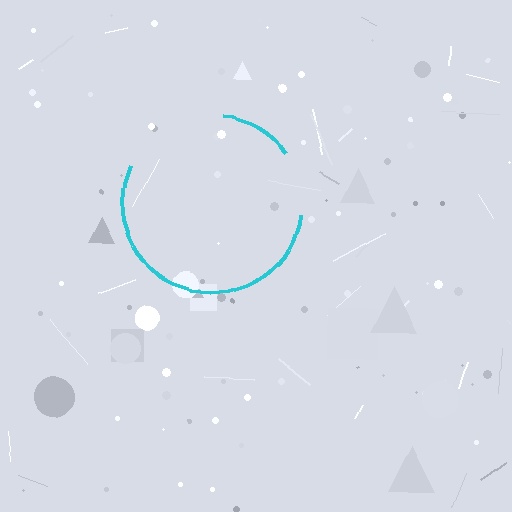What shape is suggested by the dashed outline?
The dashed outline suggests a circle.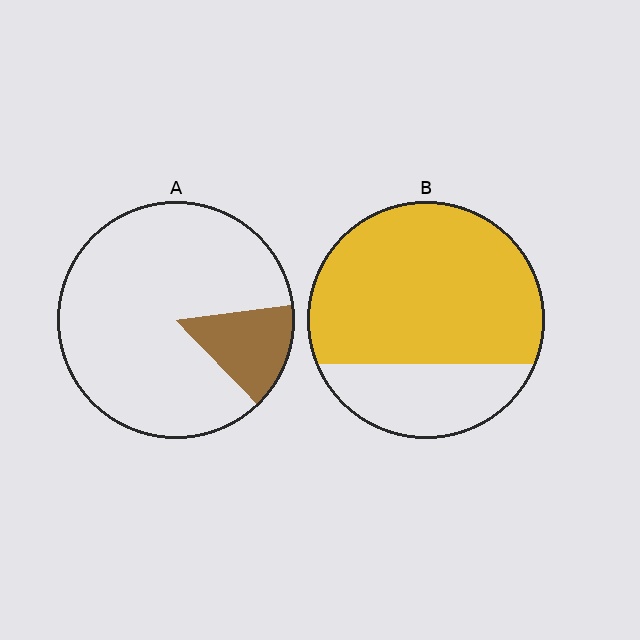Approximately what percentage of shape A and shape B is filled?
A is approximately 15% and B is approximately 75%.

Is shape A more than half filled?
No.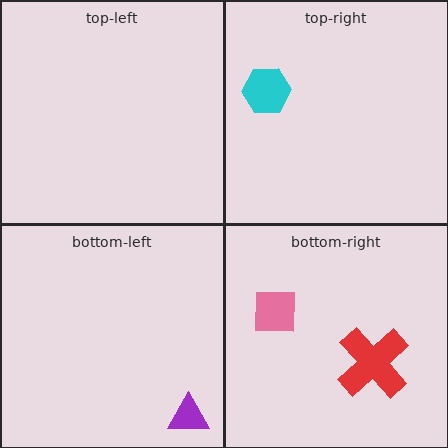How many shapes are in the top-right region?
1.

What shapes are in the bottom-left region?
The purple triangle.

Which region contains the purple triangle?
The bottom-left region.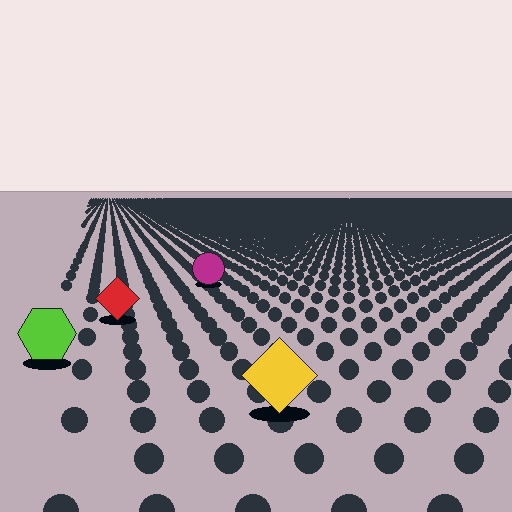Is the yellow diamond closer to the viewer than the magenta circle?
Yes. The yellow diamond is closer — you can tell from the texture gradient: the ground texture is coarser near it.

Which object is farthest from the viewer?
The magenta circle is farthest from the viewer. It appears smaller and the ground texture around it is denser.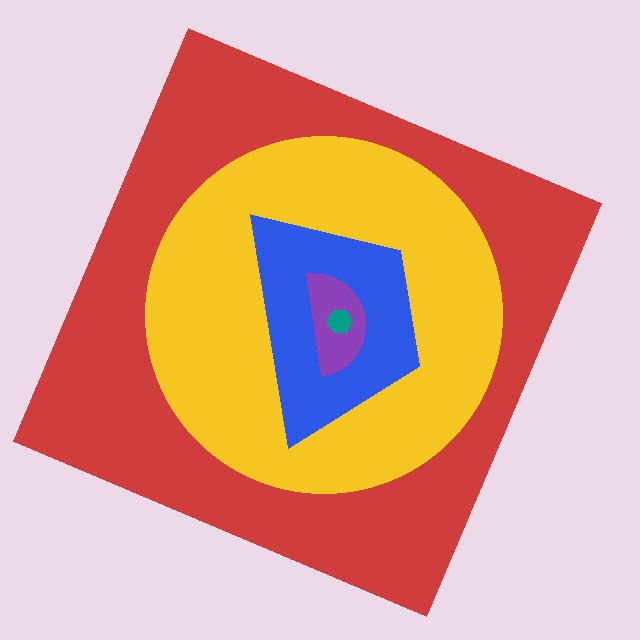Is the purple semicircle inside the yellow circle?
Yes.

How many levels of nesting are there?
5.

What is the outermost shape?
The red square.